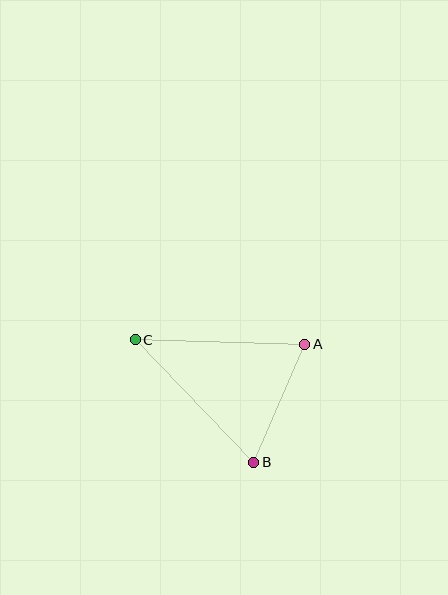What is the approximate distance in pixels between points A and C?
The distance between A and C is approximately 170 pixels.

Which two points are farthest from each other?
Points B and C are farthest from each other.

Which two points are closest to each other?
Points A and B are closest to each other.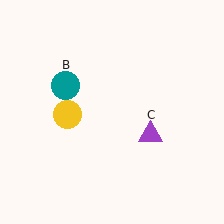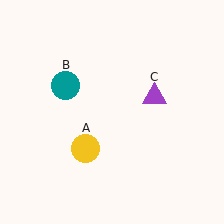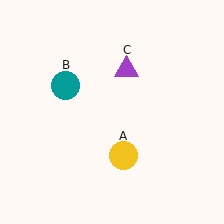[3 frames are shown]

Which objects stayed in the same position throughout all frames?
Teal circle (object B) remained stationary.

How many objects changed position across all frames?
2 objects changed position: yellow circle (object A), purple triangle (object C).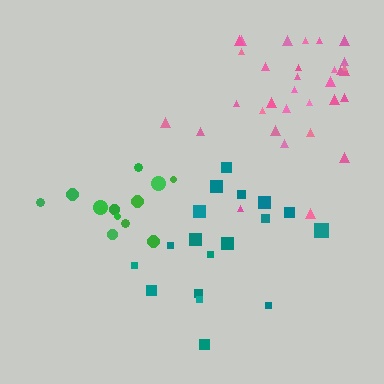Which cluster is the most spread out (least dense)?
Teal.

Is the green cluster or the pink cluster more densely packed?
Green.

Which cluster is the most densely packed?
Green.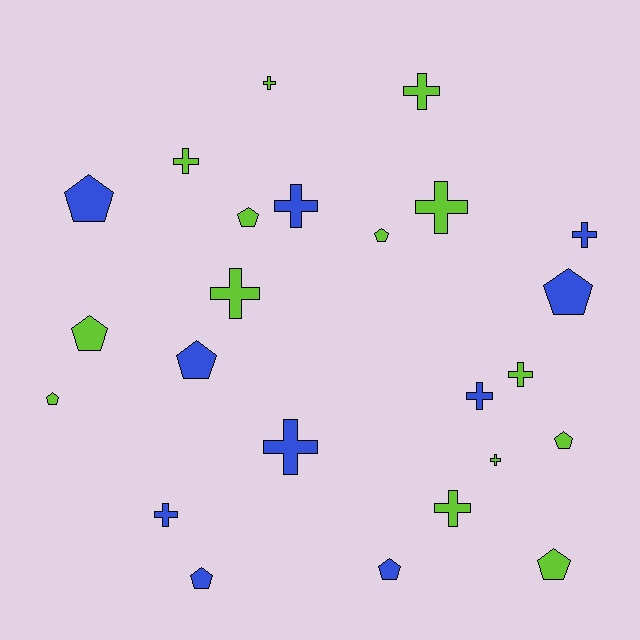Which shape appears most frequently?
Cross, with 13 objects.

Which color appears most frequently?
Lime, with 14 objects.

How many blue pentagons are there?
There are 5 blue pentagons.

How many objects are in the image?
There are 24 objects.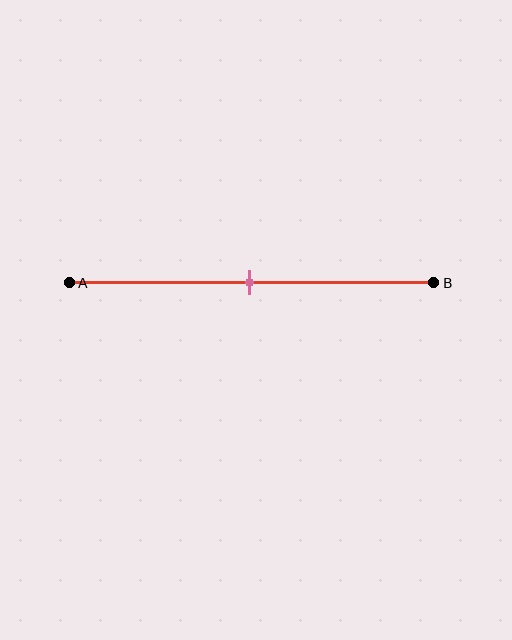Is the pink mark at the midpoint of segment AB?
Yes, the mark is approximately at the midpoint.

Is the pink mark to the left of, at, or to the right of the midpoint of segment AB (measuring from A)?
The pink mark is approximately at the midpoint of segment AB.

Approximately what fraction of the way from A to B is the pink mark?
The pink mark is approximately 50% of the way from A to B.